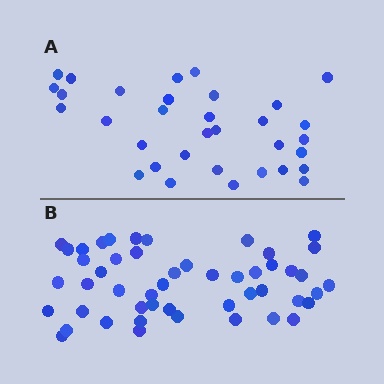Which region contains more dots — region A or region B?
Region B (the bottom region) has more dots.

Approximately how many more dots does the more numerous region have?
Region B has approximately 15 more dots than region A.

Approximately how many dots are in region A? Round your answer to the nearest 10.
About 30 dots. (The exact count is 33, which rounds to 30.)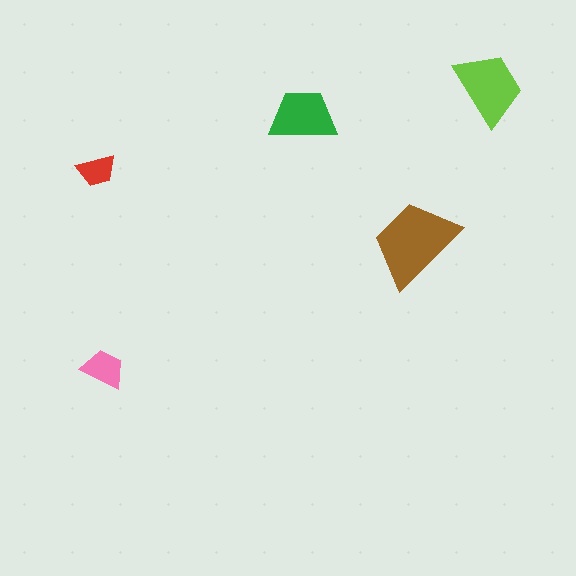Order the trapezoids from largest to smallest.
the brown one, the lime one, the green one, the pink one, the red one.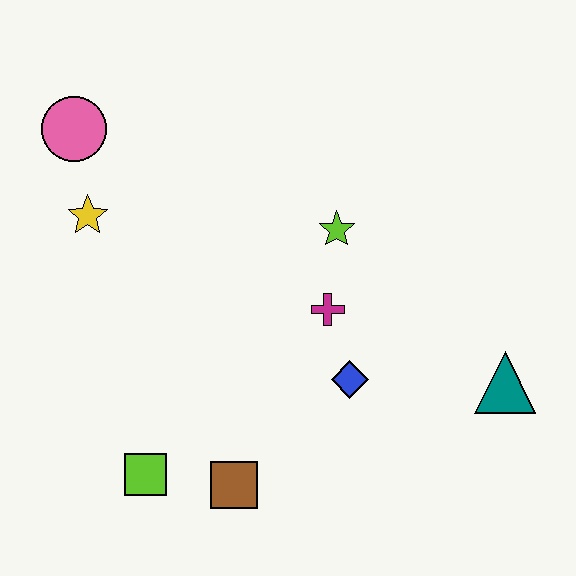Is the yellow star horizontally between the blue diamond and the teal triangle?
No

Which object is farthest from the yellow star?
The teal triangle is farthest from the yellow star.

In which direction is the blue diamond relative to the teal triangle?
The blue diamond is to the left of the teal triangle.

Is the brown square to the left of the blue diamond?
Yes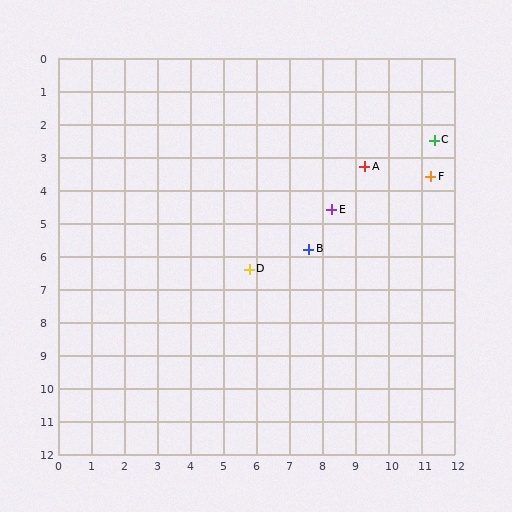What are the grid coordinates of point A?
Point A is at approximately (9.3, 3.3).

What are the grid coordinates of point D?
Point D is at approximately (5.8, 6.4).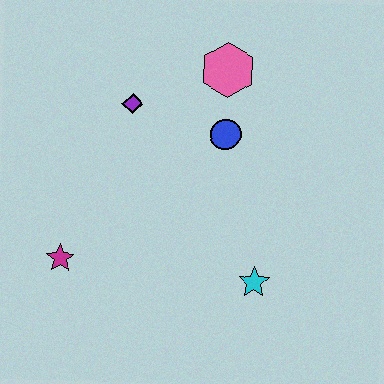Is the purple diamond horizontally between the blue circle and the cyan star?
No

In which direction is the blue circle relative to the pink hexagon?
The blue circle is below the pink hexagon.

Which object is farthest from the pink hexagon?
The magenta star is farthest from the pink hexagon.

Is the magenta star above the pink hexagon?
No